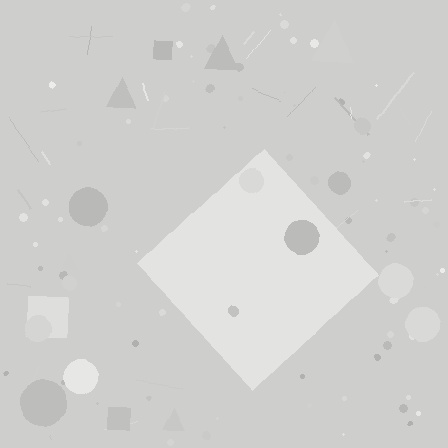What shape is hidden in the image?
A diamond is hidden in the image.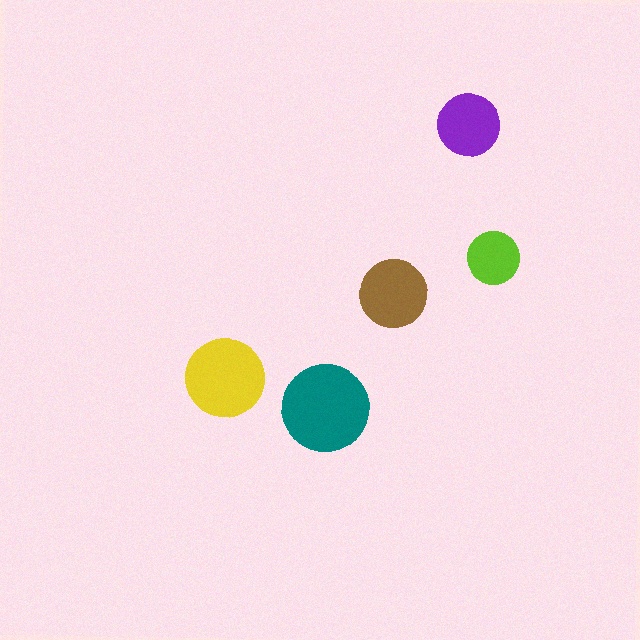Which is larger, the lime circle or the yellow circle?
The yellow one.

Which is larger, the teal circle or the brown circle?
The teal one.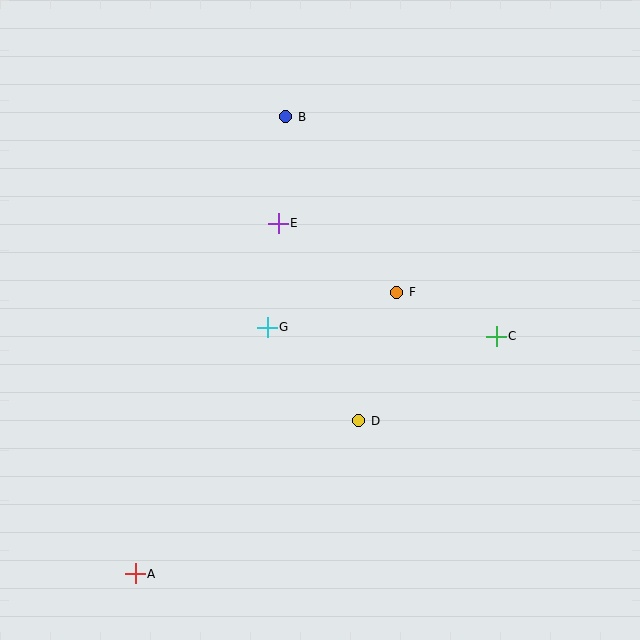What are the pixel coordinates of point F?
Point F is at (397, 292).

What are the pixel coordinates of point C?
Point C is at (496, 336).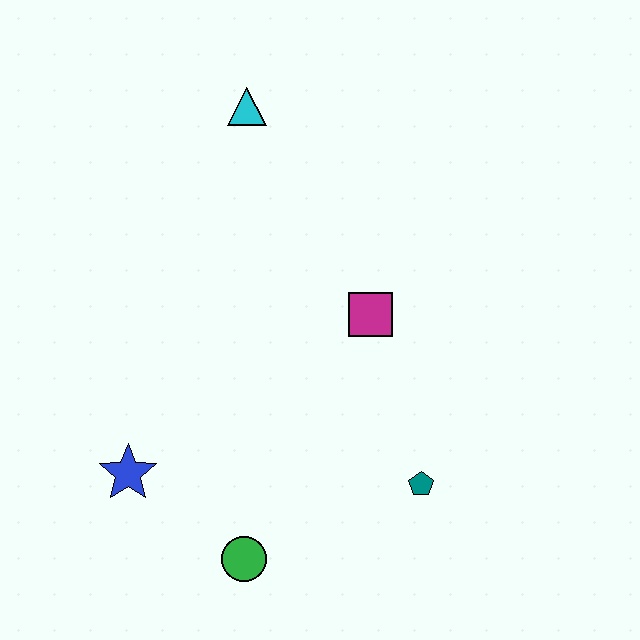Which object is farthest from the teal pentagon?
The cyan triangle is farthest from the teal pentagon.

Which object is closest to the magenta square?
The teal pentagon is closest to the magenta square.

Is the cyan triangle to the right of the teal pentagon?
No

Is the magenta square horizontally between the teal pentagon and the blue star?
Yes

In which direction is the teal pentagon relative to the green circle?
The teal pentagon is to the right of the green circle.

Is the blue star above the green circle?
Yes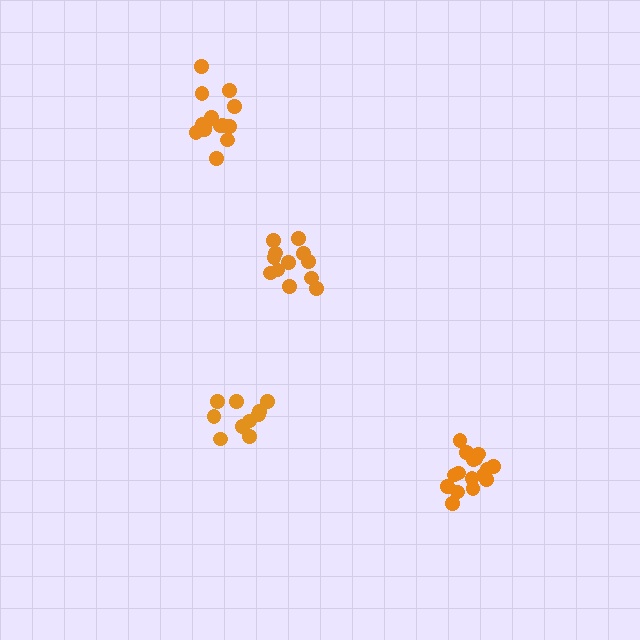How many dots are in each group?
Group 1: 12 dots, Group 2: 10 dots, Group 3: 16 dots, Group 4: 14 dots (52 total).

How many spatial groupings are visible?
There are 4 spatial groupings.